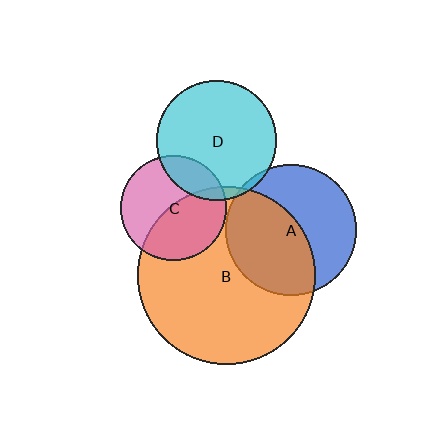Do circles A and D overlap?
Yes.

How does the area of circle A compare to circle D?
Approximately 1.2 times.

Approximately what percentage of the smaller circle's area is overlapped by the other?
Approximately 5%.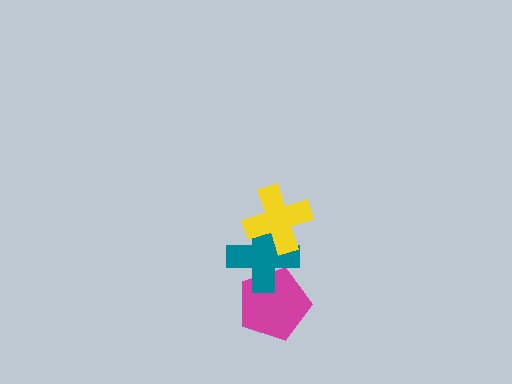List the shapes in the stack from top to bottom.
From top to bottom: the yellow cross, the teal cross, the magenta pentagon.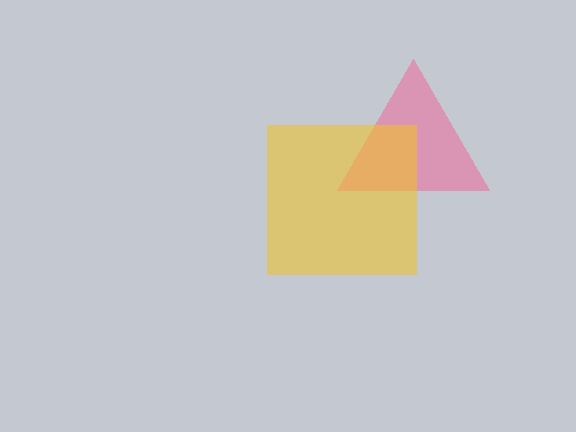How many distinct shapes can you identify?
There are 2 distinct shapes: a pink triangle, a yellow square.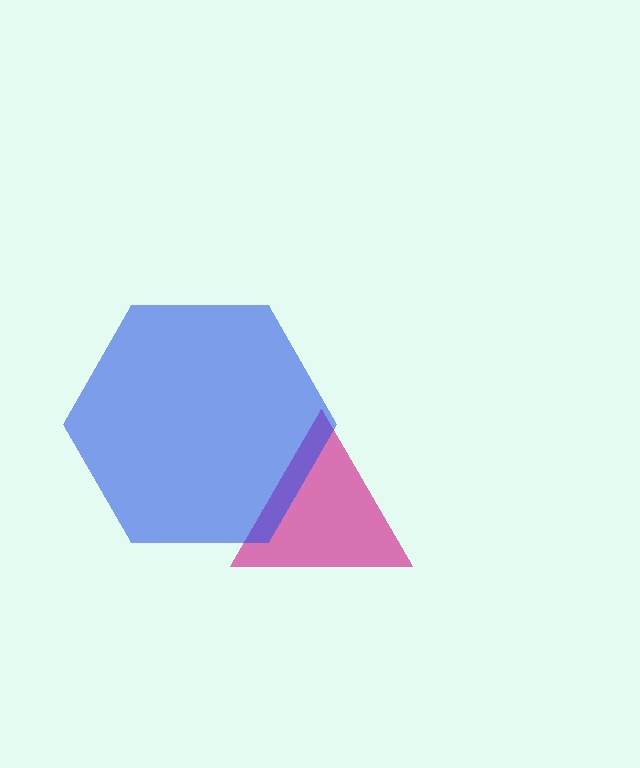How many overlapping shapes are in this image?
There are 2 overlapping shapes in the image.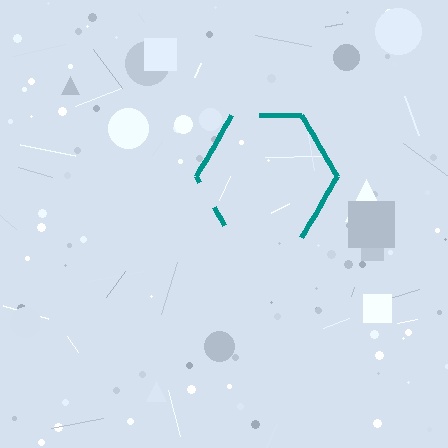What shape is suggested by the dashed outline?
The dashed outline suggests a hexagon.